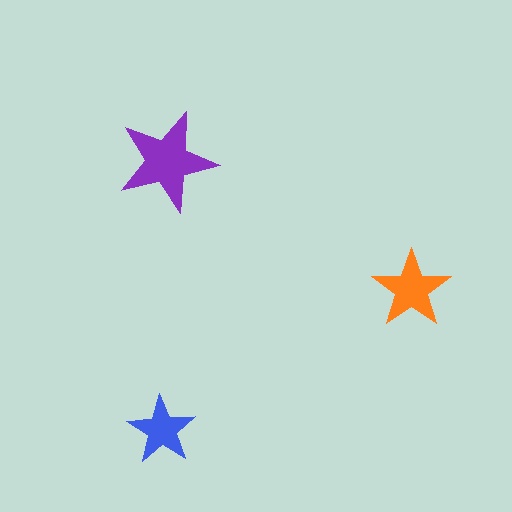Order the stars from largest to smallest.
the purple one, the orange one, the blue one.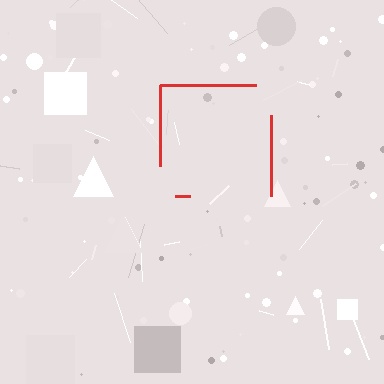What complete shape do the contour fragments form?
The contour fragments form a square.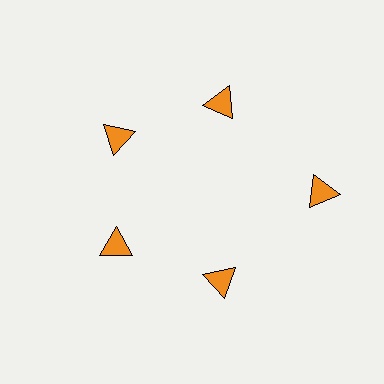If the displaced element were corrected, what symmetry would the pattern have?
It would have 5-fold rotational symmetry — the pattern would map onto itself every 72 degrees.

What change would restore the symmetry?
The symmetry would be restored by moving it inward, back onto the ring so that all 5 triangles sit at equal angles and equal distance from the center.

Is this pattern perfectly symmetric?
No. The 5 orange triangles are arranged in a ring, but one element near the 3 o'clock position is pushed outward from the center, breaking the 5-fold rotational symmetry.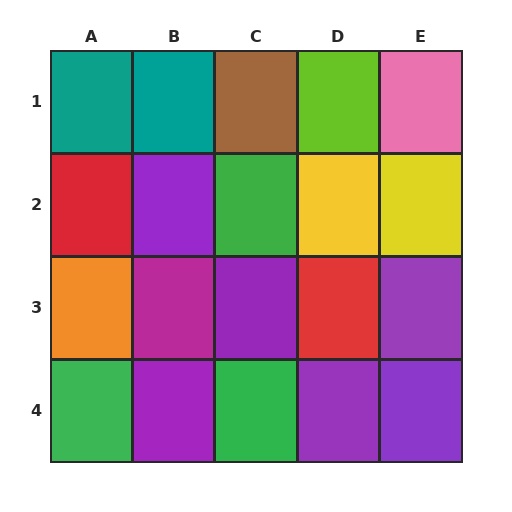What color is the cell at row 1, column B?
Teal.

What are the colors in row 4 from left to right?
Green, purple, green, purple, purple.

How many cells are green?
3 cells are green.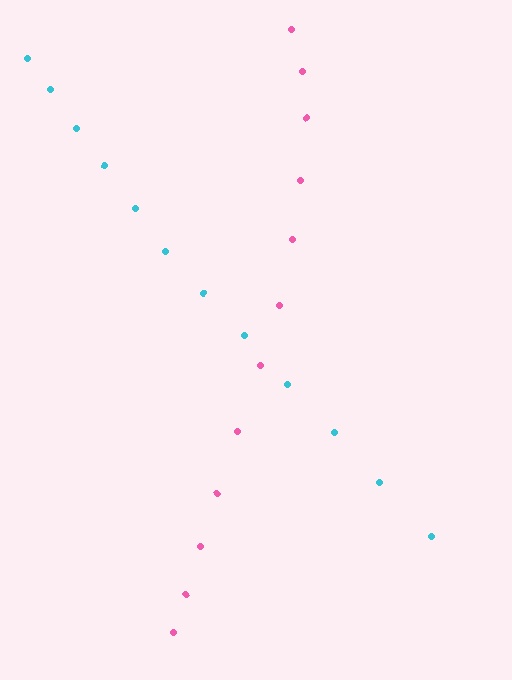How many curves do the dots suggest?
There are 2 distinct paths.